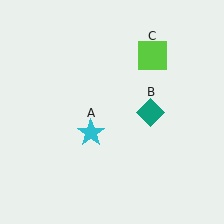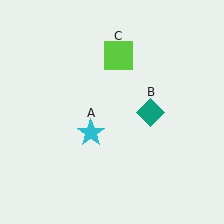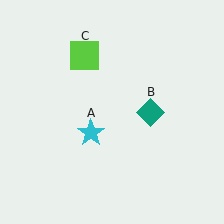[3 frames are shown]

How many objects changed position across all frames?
1 object changed position: lime square (object C).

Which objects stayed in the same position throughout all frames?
Cyan star (object A) and teal diamond (object B) remained stationary.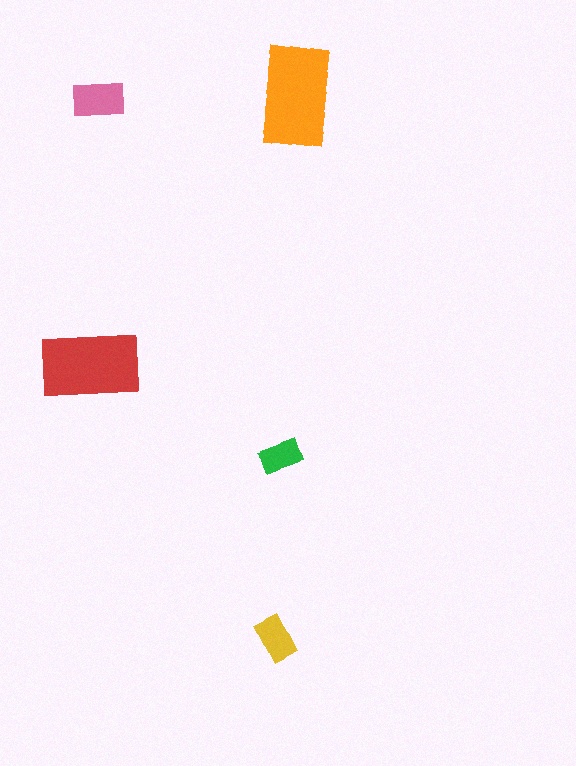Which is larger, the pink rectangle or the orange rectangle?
The orange one.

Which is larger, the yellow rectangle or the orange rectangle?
The orange one.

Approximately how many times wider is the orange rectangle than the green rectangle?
About 2.5 times wider.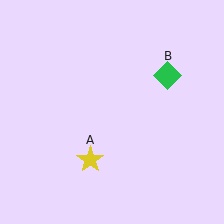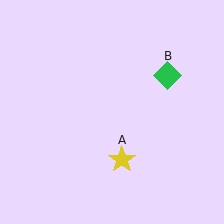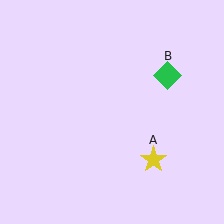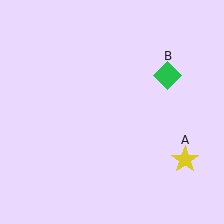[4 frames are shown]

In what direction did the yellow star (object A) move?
The yellow star (object A) moved right.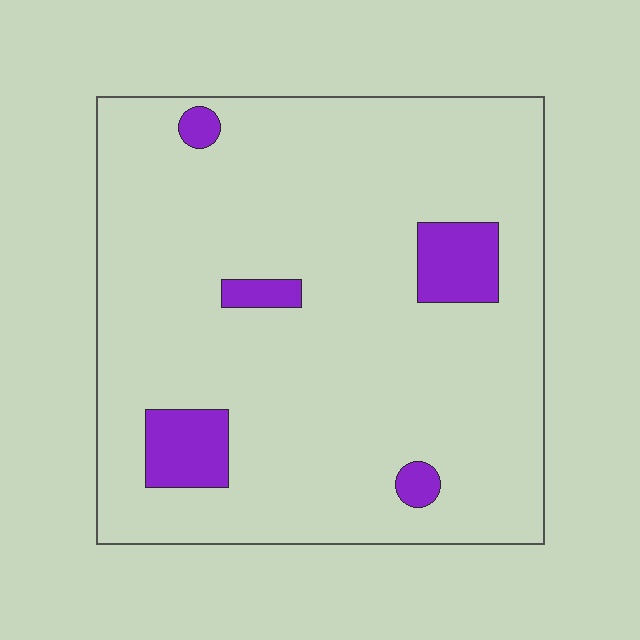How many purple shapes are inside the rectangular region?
5.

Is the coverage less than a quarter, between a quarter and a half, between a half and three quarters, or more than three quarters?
Less than a quarter.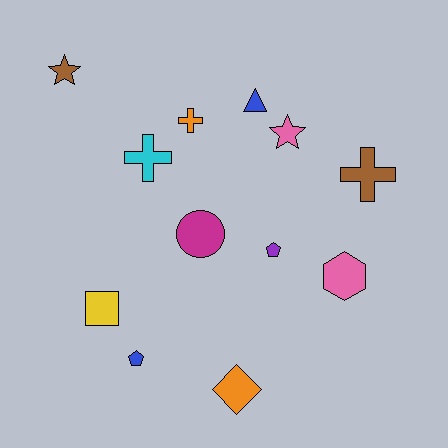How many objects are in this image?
There are 12 objects.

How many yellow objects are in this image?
There is 1 yellow object.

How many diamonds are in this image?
There is 1 diamond.